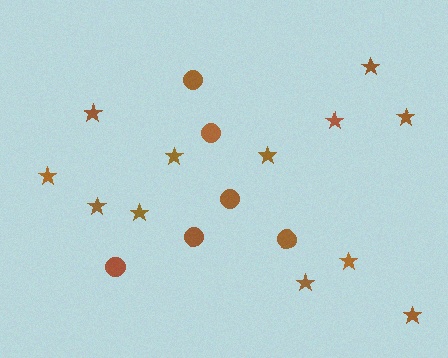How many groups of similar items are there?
There are 2 groups: one group of circles (6) and one group of stars (12).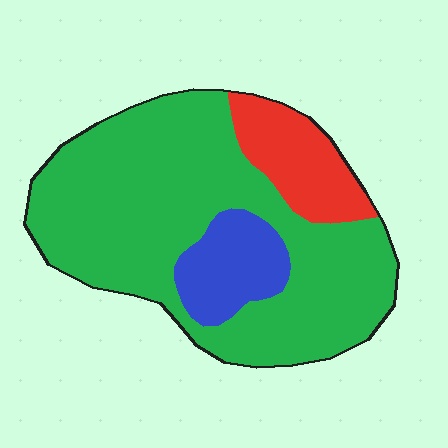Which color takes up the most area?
Green, at roughly 75%.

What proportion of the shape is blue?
Blue takes up less than a sixth of the shape.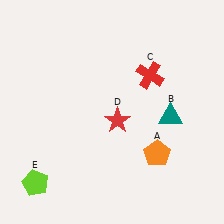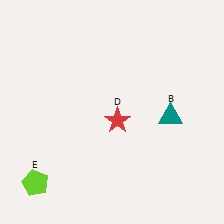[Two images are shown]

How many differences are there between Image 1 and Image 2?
There are 2 differences between the two images.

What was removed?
The orange pentagon (A), the red cross (C) were removed in Image 2.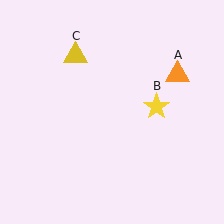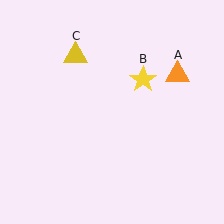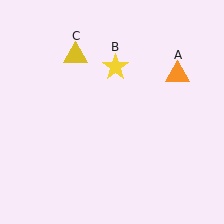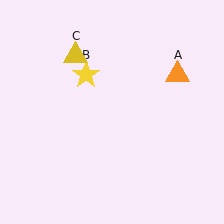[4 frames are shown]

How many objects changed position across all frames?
1 object changed position: yellow star (object B).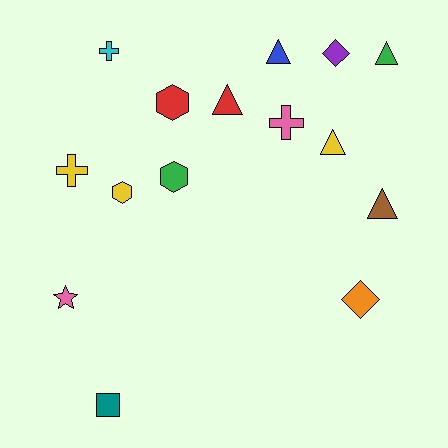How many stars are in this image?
There is 1 star.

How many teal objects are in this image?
There is 1 teal object.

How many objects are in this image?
There are 15 objects.